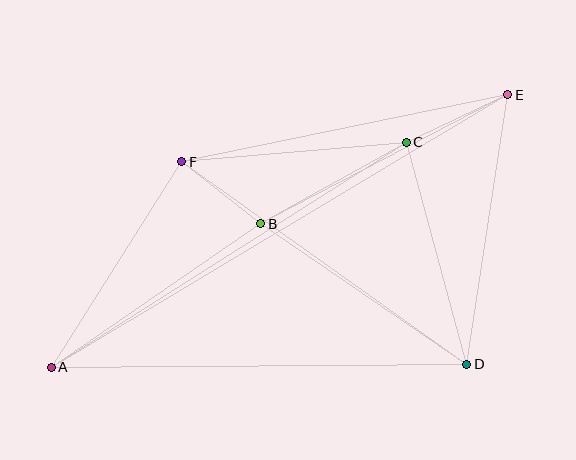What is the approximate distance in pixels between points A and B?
The distance between A and B is approximately 253 pixels.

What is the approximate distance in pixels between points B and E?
The distance between B and E is approximately 279 pixels.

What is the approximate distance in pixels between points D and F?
The distance between D and F is approximately 350 pixels.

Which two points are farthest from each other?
Points A and E are farthest from each other.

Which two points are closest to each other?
Points B and F are closest to each other.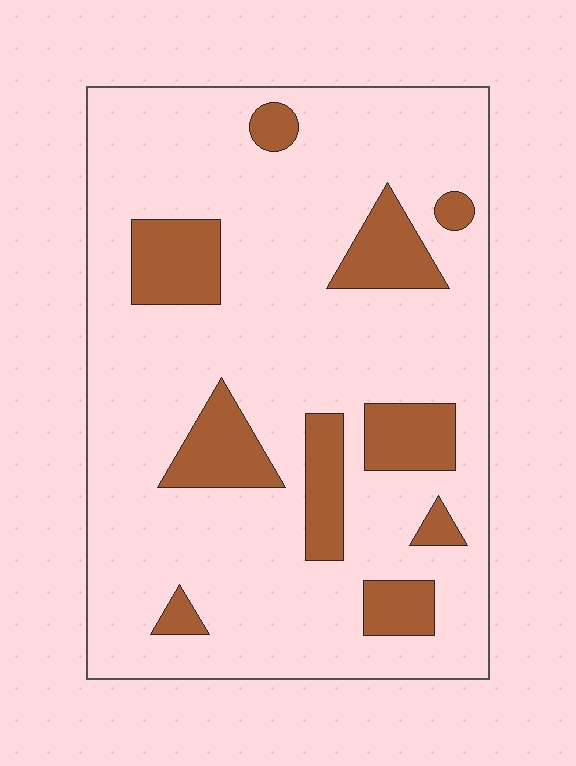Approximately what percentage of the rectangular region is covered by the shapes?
Approximately 20%.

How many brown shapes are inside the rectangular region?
10.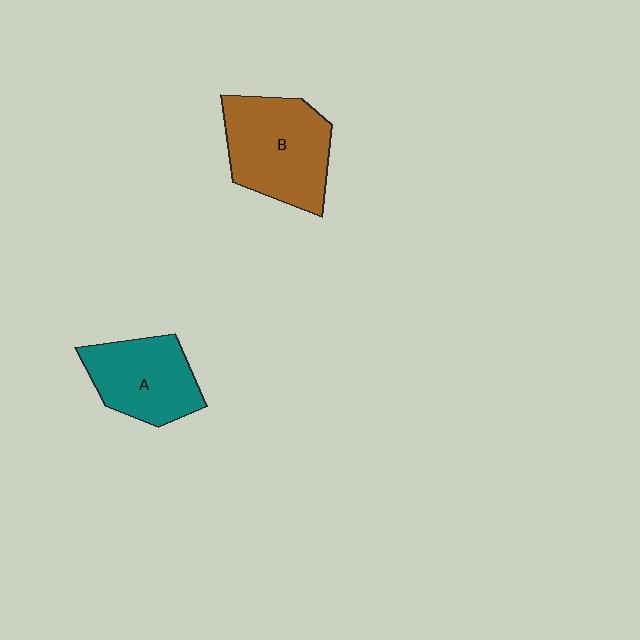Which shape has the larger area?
Shape B (brown).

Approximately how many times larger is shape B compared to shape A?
Approximately 1.3 times.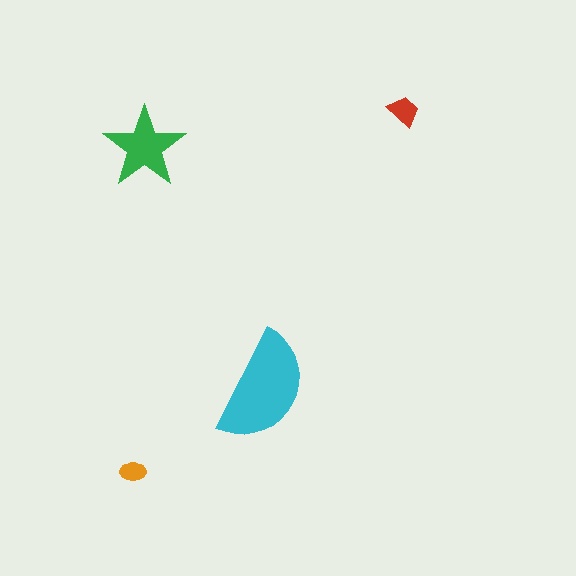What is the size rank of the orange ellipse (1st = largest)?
4th.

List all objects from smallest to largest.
The orange ellipse, the red trapezoid, the green star, the cyan semicircle.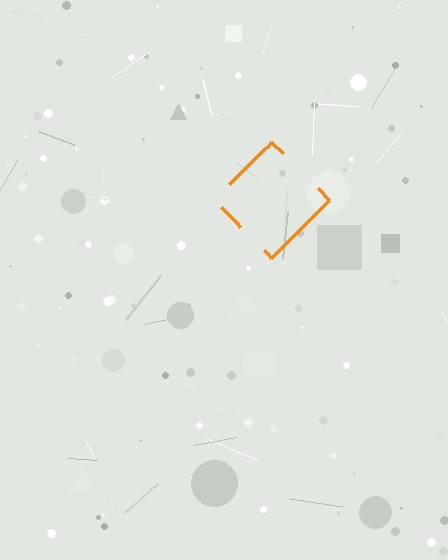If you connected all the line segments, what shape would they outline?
They would outline a diamond.